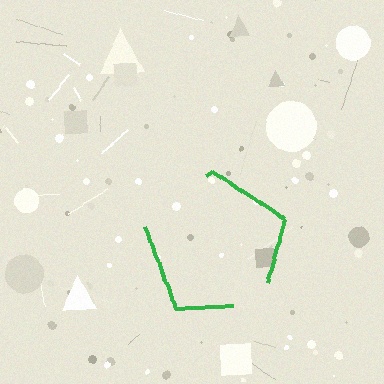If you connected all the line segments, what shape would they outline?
They would outline a pentagon.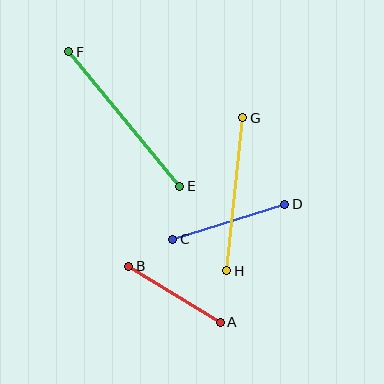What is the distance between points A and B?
The distance is approximately 107 pixels.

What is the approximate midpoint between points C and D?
The midpoint is at approximately (229, 222) pixels.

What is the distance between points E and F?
The distance is approximately 175 pixels.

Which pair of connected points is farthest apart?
Points E and F are farthest apart.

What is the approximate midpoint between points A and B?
The midpoint is at approximately (175, 294) pixels.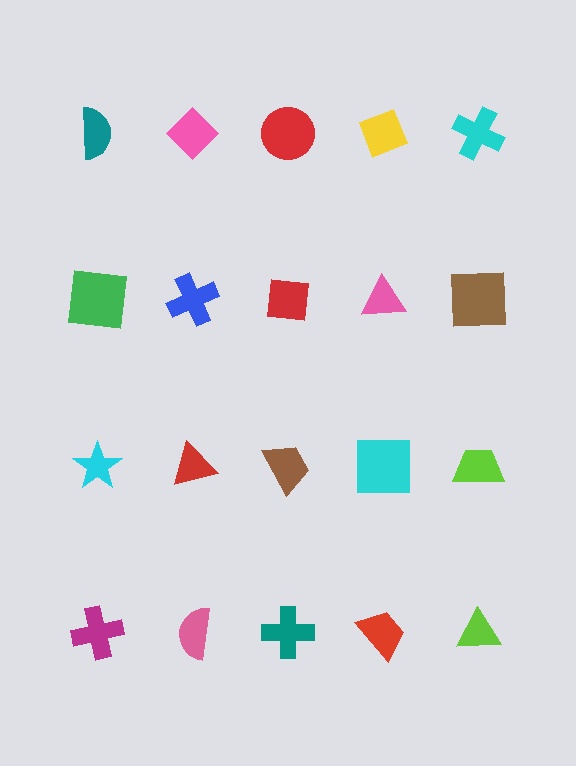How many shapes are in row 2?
5 shapes.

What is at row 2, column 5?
A brown square.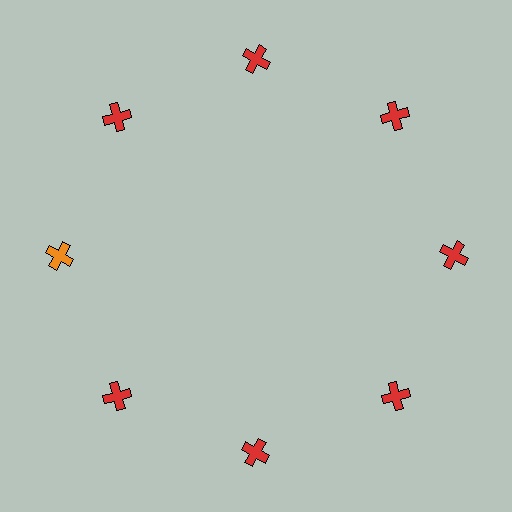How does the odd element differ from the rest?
It has a different color: orange instead of red.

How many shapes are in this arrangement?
There are 8 shapes arranged in a ring pattern.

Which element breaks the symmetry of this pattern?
The orange cross at roughly the 9 o'clock position breaks the symmetry. All other shapes are red crosses.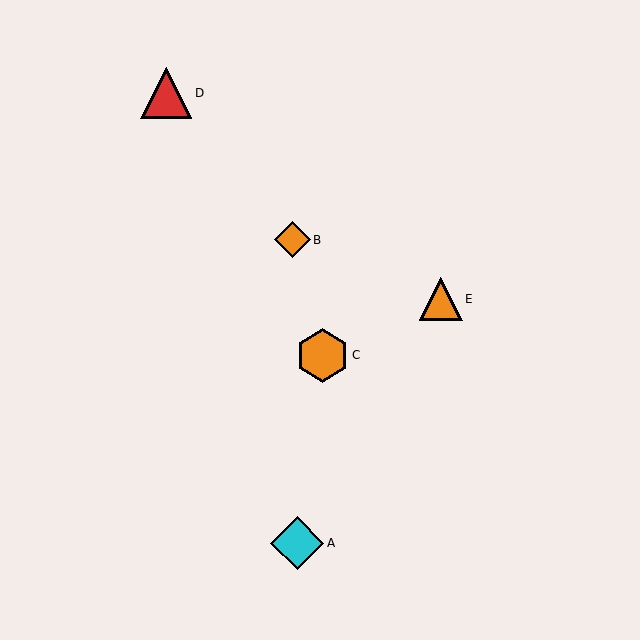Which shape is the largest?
The orange hexagon (labeled C) is the largest.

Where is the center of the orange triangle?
The center of the orange triangle is at (441, 299).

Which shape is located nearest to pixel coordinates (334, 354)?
The orange hexagon (labeled C) at (322, 355) is nearest to that location.